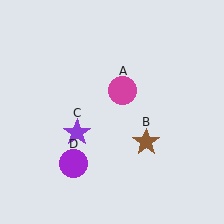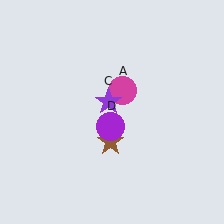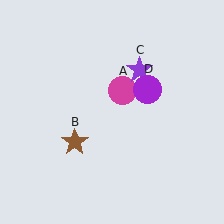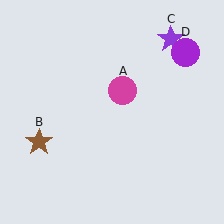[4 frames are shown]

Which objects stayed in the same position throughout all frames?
Magenta circle (object A) remained stationary.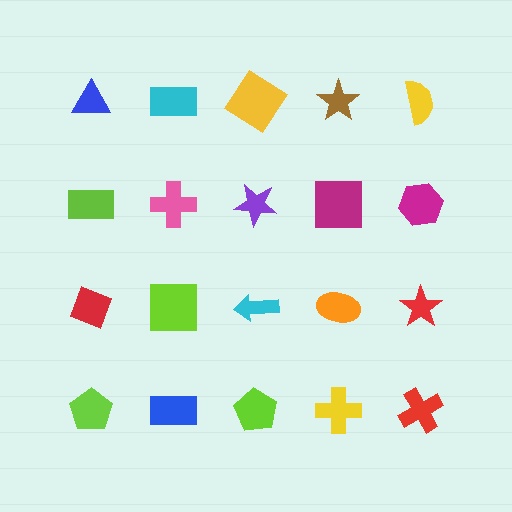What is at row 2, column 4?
A magenta square.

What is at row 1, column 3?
A yellow diamond.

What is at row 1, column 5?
A yellow semicircle.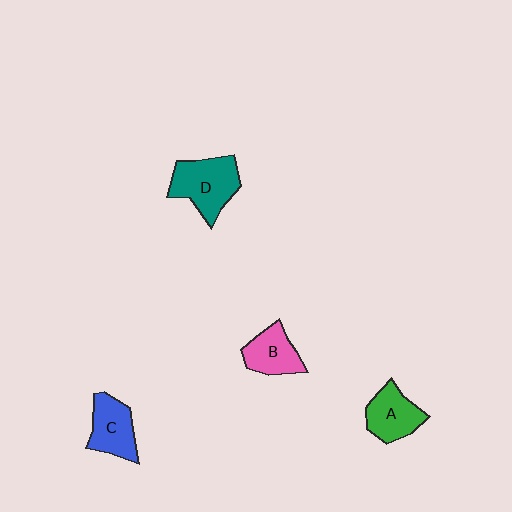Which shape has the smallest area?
Shape B (pink).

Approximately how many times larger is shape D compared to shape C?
Approximately 1.3 times.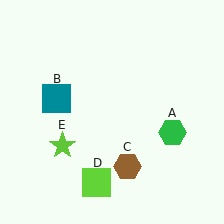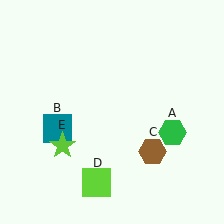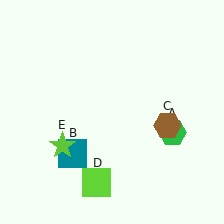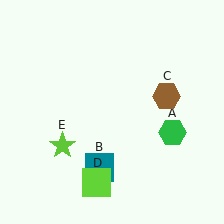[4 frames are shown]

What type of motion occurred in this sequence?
The teal square (object B), brown hexagon (object C) rotated counterclockwise around the center of the scene.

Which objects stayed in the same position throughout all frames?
Green hexagon (object A) and lime square (object D) and lime star (object E) remained stationary.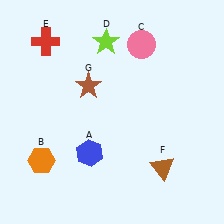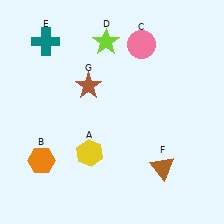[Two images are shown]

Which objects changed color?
A changed from blue to yellow. E changed from red to teal.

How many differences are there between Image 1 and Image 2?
There are 2 differences between the two images.